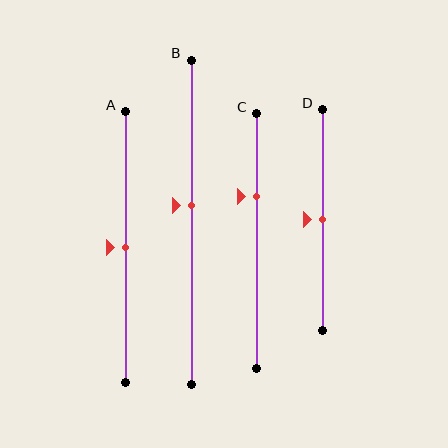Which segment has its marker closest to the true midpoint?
Segment A has its marker closest to the true midpoint.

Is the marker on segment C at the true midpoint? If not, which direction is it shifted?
No, the marker on segment C is shifted upward by about 17% of the segment length.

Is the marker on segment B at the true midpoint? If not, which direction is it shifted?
No, the marker on segment B is shifted upward by about 5% of the segment length.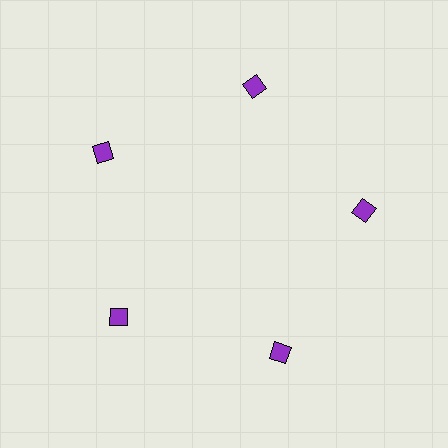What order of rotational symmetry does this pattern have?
This pattern has 5-fold rotational symmetry.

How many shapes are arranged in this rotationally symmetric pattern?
There are 5 shapes, arranged in 5 groups of 1.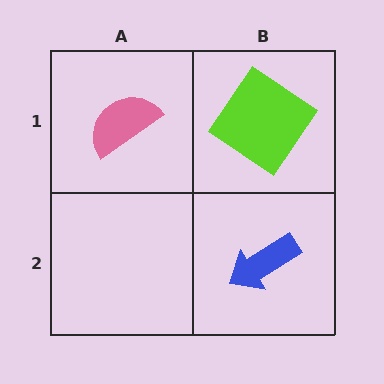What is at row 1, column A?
A pink semicircle.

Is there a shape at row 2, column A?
No, that cell is empty.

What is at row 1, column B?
A lime diamond.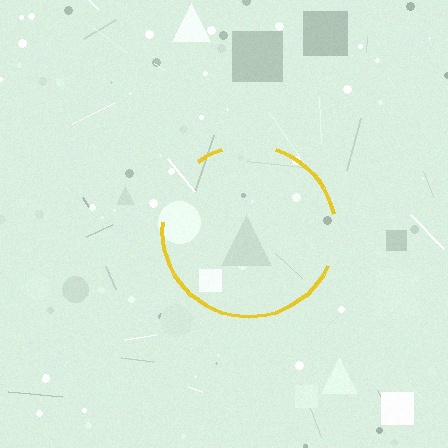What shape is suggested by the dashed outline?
The dashed outline suggests a circle.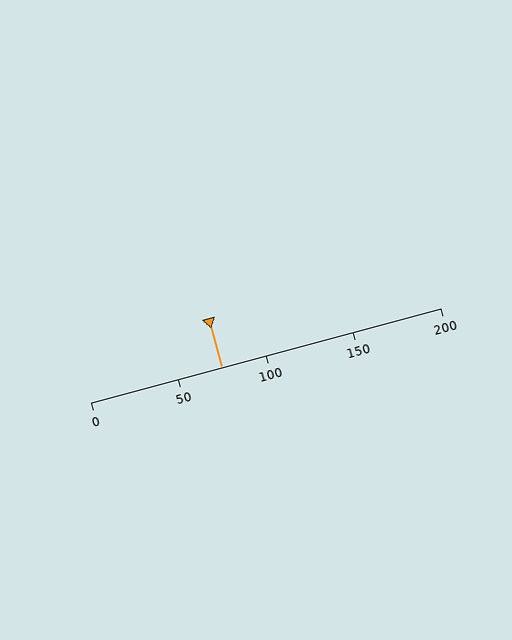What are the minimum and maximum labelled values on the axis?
The axis runs from 0 to 200.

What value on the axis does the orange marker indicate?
The marker indicates approximately 75.